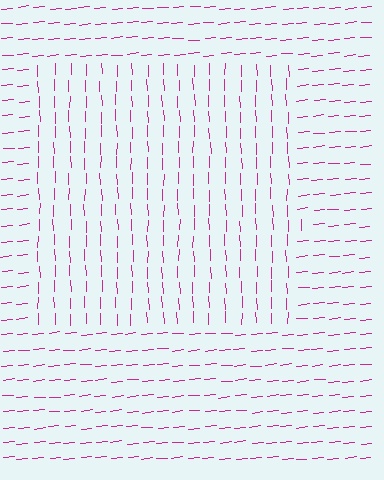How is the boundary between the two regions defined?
The boundary is defined purely by a change in line orientation (approximately 85 degrees difference). All lines are the same color and thickness.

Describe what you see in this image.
The image is filled with small magenta line segments. A rectangle region in the image has lines oriented differently from the surrounding lines, creating a visible texture boundary.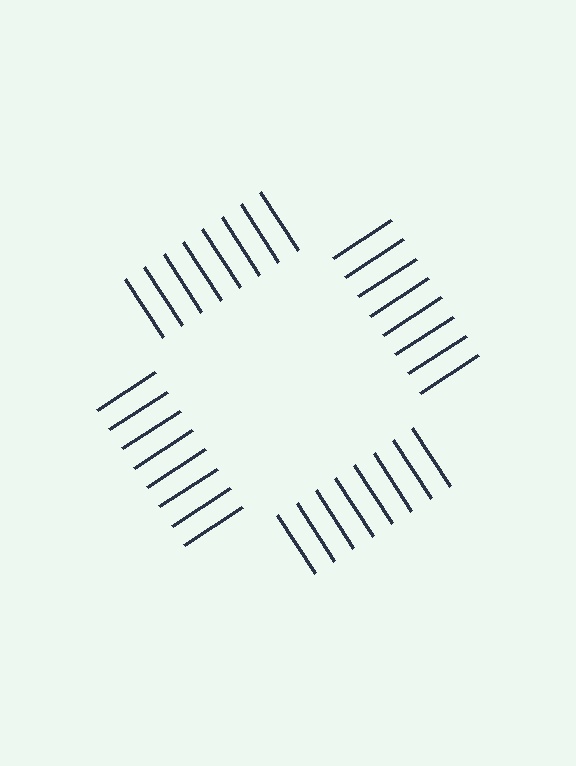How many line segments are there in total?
32 — 8 along each of the 4 edges.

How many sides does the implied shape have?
4 sides — the line-ends trace a square.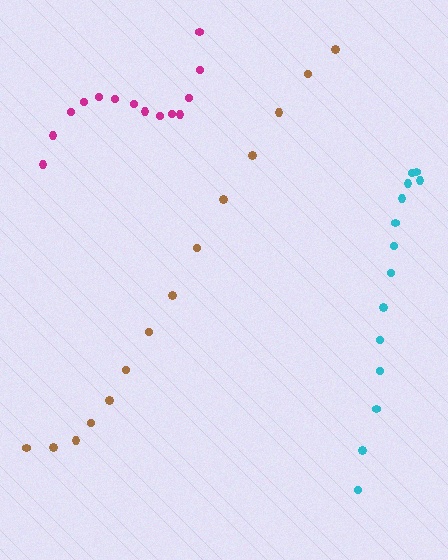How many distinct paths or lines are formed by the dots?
There are 3 distinct paths.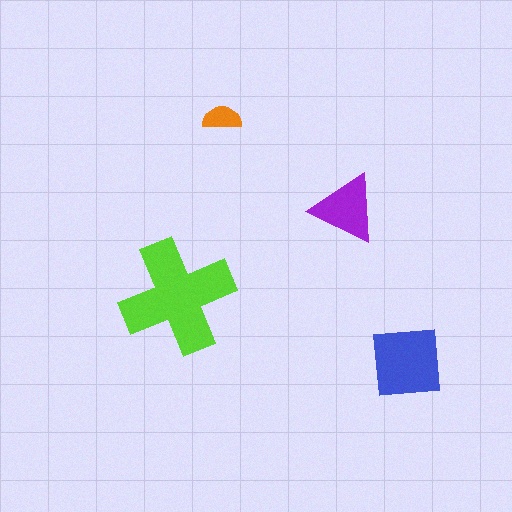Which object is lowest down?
The blue square is bottommost.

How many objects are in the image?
There are 4 objects in the image.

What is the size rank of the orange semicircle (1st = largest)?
4th.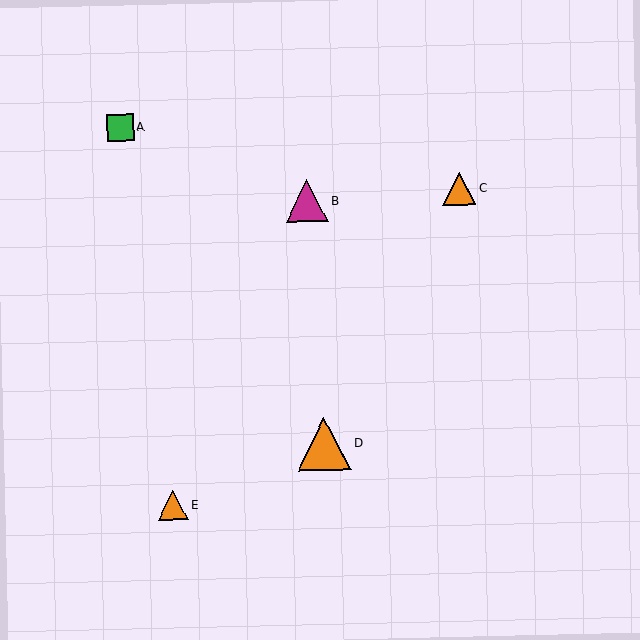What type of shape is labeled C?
Shape C is an orange triangle.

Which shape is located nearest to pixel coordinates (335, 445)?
The orange triangle (labeled D) at (324, 444) is nearest to that location.